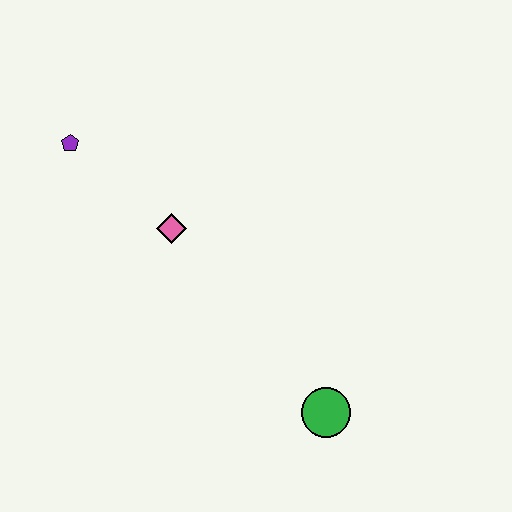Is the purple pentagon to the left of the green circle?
Yes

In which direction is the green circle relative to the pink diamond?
The green circle is below the pink diamond.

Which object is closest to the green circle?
The pink diamond is closest to the green circle.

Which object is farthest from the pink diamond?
The green circle is farthest from the pink diamond.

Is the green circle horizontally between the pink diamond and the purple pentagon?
No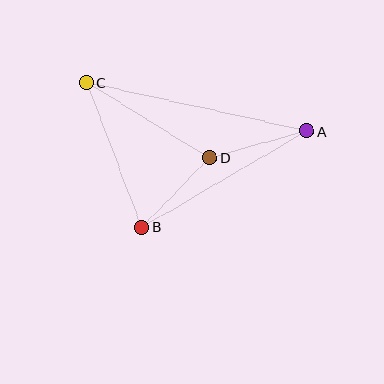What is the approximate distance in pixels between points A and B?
The distance between A and B is approximately 191 pixels.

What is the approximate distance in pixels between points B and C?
The distance between B and C is approximately 155 pixels.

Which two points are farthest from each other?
Points A and C are farthest from each other.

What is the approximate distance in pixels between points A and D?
The distance between A and D is approximately 101 pixels.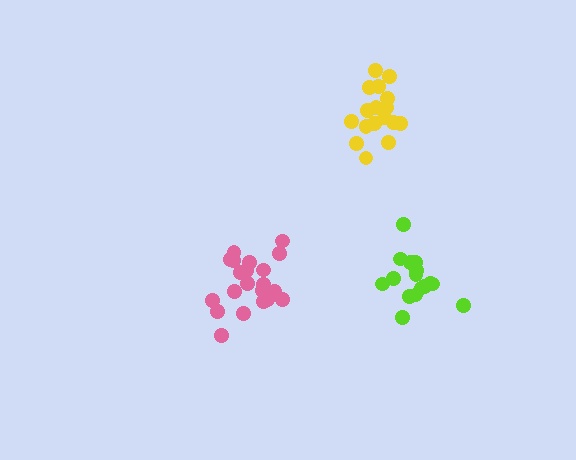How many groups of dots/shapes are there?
There are 3 groups.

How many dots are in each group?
Group 1: 21 dots, Group 2: 16 dots, Group 3: 17 dots (54 total).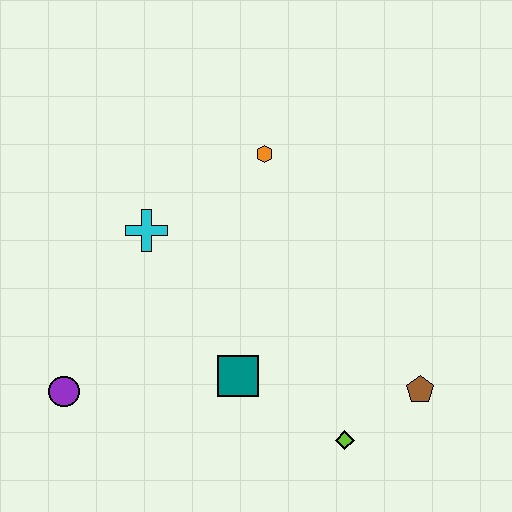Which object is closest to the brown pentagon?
The lime diamond is closest to the brown pentagon.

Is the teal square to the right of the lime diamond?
No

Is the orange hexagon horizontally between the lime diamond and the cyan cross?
Yes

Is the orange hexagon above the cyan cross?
Yes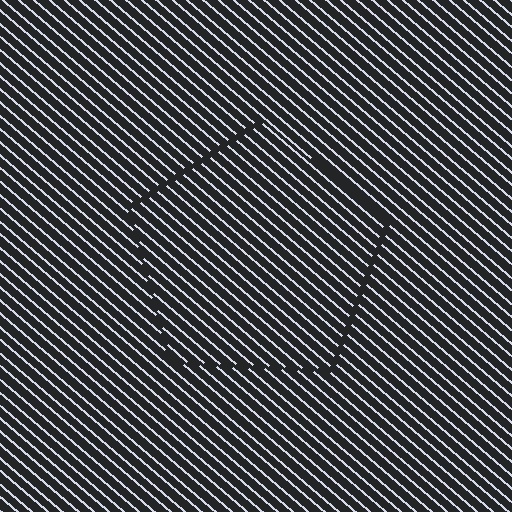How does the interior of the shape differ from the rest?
The interior of the shape contains the same grating, shifted by half a period — the contour is defined by the phase discontinuity where line-ends from the inner and outer gratings abut.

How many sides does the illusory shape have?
5 sides — the line-ends trace a pentagon.